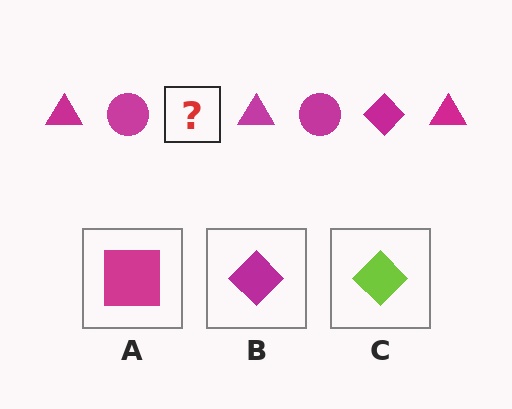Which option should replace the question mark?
Option B.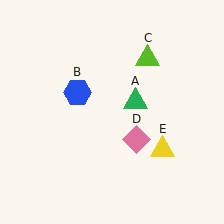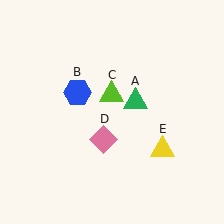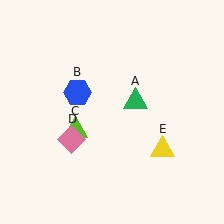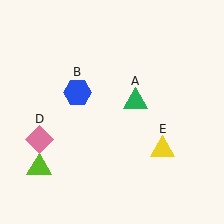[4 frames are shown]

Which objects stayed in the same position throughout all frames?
Green triangle (object A) and blue hexagon (object B) and yellow triangle (object E) remained stationary.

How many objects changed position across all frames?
2 objects changed position: lime triangle (object C), pink diamond (object D).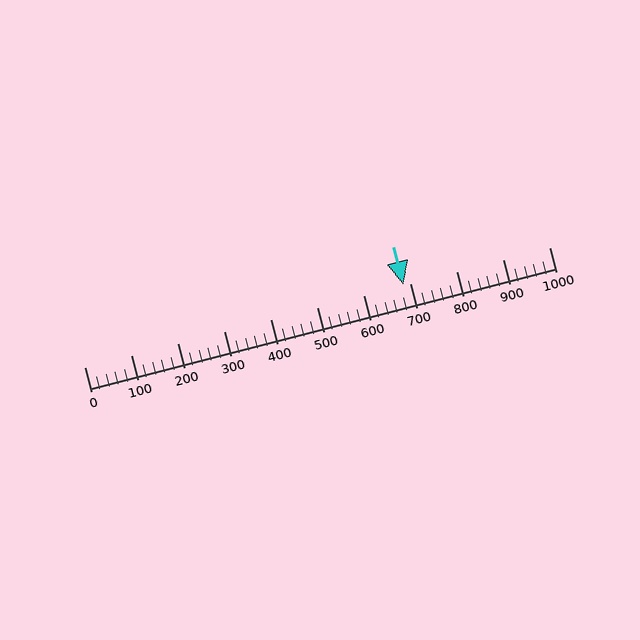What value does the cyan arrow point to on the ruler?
The cyan arrow points to approximately 686.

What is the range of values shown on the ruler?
The ruler shows values from 0 to 1000.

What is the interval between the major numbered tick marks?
The major tick marks are spaced 100 units apart.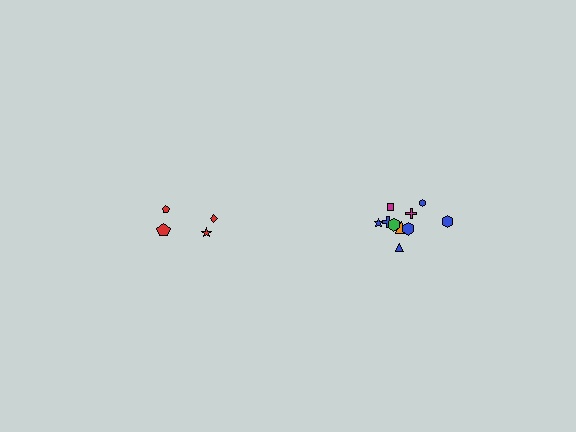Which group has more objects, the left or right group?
The right group.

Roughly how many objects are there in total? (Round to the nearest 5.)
Roughly 15 objects in total.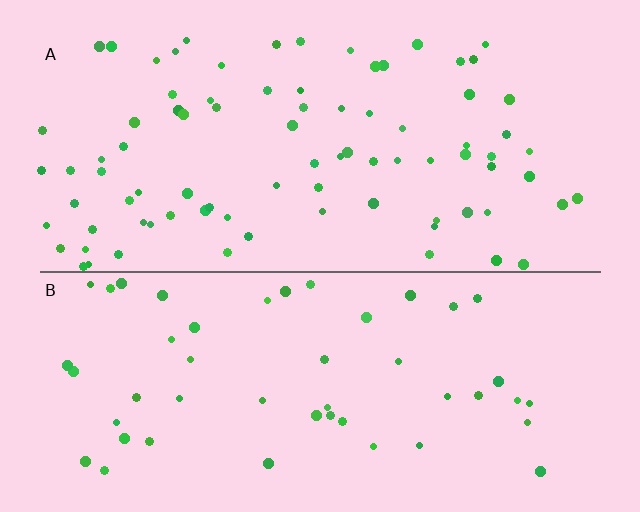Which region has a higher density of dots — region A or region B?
A (the top).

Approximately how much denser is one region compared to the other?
Approximately 1.7× — region A over region B.